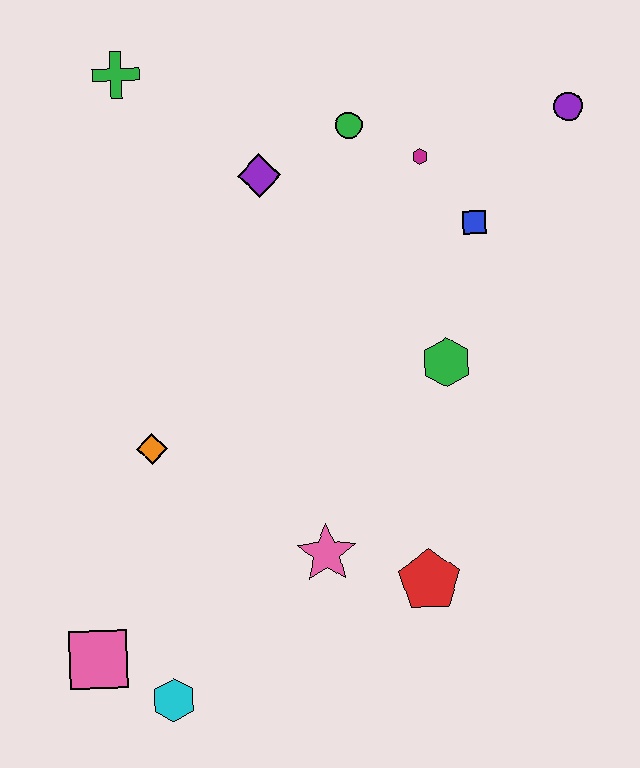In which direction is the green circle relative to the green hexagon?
The green circle is above the green hexagon.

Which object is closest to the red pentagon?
The pink star is closest to the red pentagon.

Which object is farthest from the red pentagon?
The green cross is farthest from the red pentagon.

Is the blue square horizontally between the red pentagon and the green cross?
No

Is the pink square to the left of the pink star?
Yes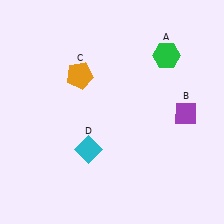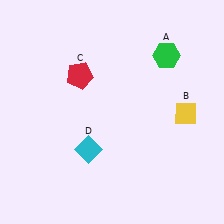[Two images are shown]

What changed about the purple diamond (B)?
In Image 1, B is purple. In Image 2, it changed to yellow.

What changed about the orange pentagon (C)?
In Image 1, C is orange. In Image 2, it changed to red.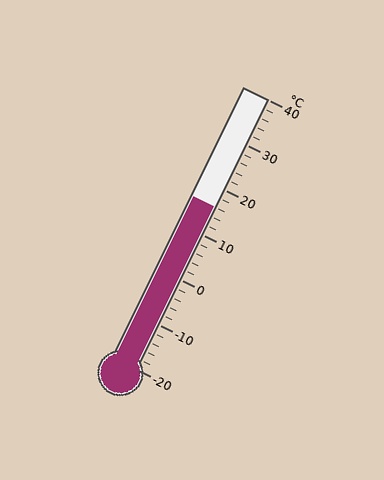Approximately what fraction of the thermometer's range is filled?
The thermometer is filled to approximately 60% of its range.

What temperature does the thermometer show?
The thermometer shows approximately 16°C.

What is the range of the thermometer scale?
The thermometer scale ranges from -20°C to 40°C.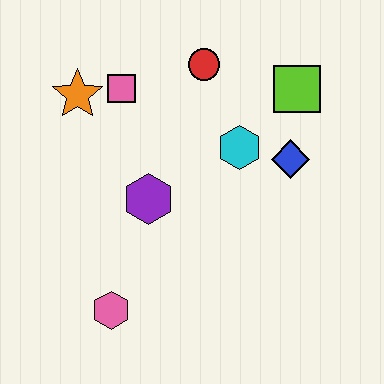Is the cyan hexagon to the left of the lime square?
Yes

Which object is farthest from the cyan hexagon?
The pink hexagon is farthest from the cyan hexagon.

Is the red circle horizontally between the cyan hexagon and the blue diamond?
No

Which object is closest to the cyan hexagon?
The blue diamond is closest to the cyan hexagon.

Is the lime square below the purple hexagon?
No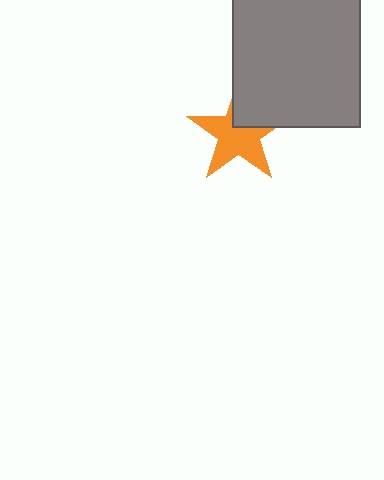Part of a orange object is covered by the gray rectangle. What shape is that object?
It is a star.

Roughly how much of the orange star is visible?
Most of it is visible (roughly 70%).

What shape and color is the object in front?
The object in front is a gray rectangle.